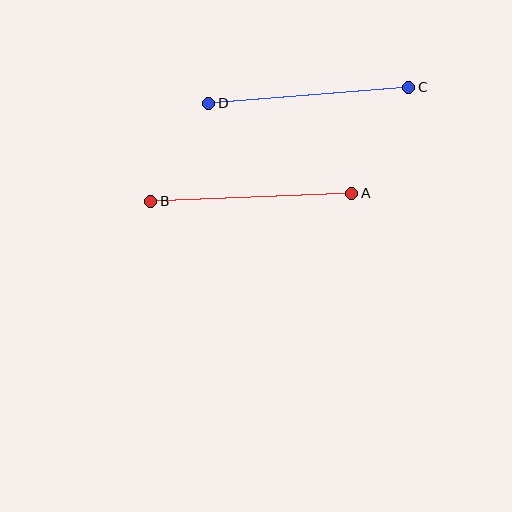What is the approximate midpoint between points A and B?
The midpoint is at approximately (251, 197) pixels.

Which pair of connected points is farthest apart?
Points A and B are farthest apart.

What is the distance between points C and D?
The distance is approximately 201 pixels.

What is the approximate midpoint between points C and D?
The midpoint is at approximately (309, 95) pixels.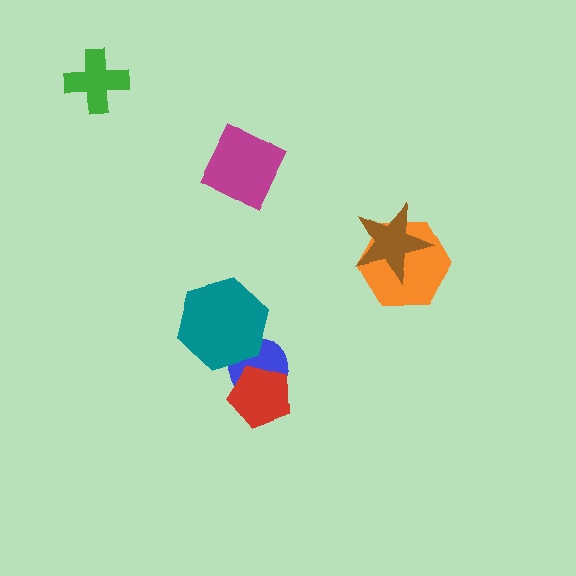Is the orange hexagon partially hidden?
Yes, it is partially covered by another shape.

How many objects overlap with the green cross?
0 objects overlap with the green cross.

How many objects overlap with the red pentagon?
1 object overlaps with the red pentagon.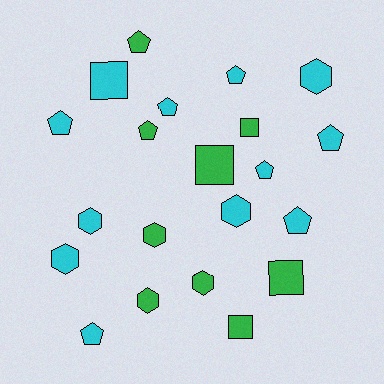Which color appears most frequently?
Cyan, with 12 objects.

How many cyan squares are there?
There is 1 cyan square.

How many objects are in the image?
There are 21 objects.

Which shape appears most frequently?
Pentagon, with 9 objects.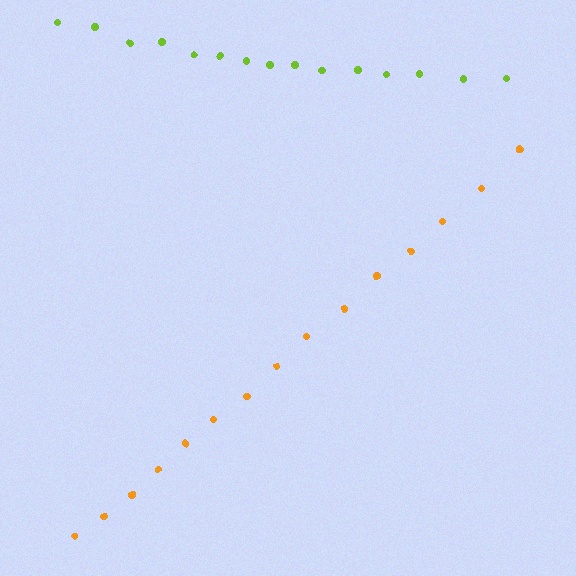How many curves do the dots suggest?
There are 2 distinct paths.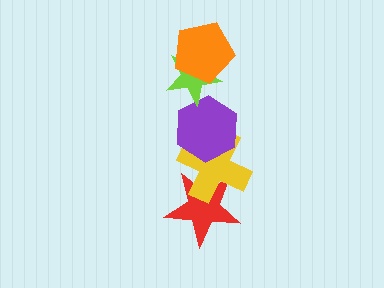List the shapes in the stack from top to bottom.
From top to bottom: the orange pentagon, the lime star, the purple hexagon, the yellow cross, the red star.